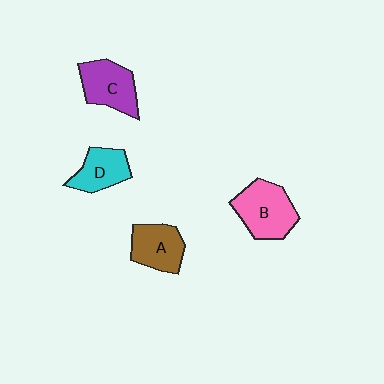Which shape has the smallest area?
Shape D (cyan).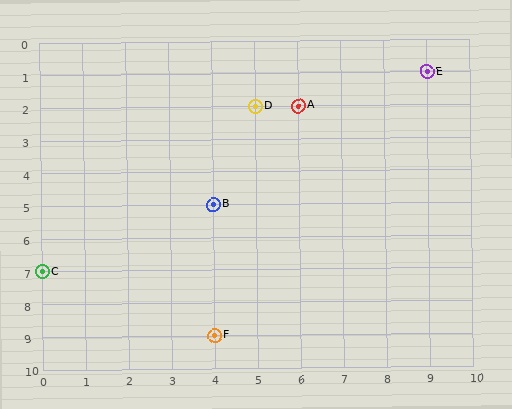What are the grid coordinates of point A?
Point A is at grid coordinates (6, 2).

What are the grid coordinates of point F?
Point F is at grid coordinates (4, 9).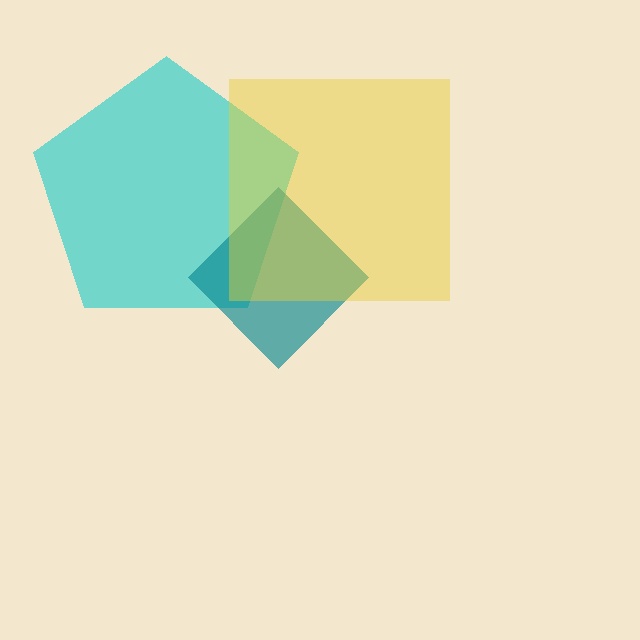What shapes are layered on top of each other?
The layered shapes are: a cyan pentagon, a teal diamond, a yellow square.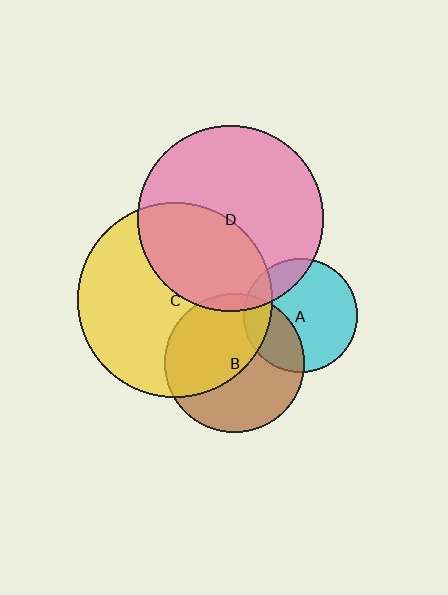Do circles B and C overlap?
Yes.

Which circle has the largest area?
Circle C (yellow).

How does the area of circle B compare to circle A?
Approximately 1.5 times.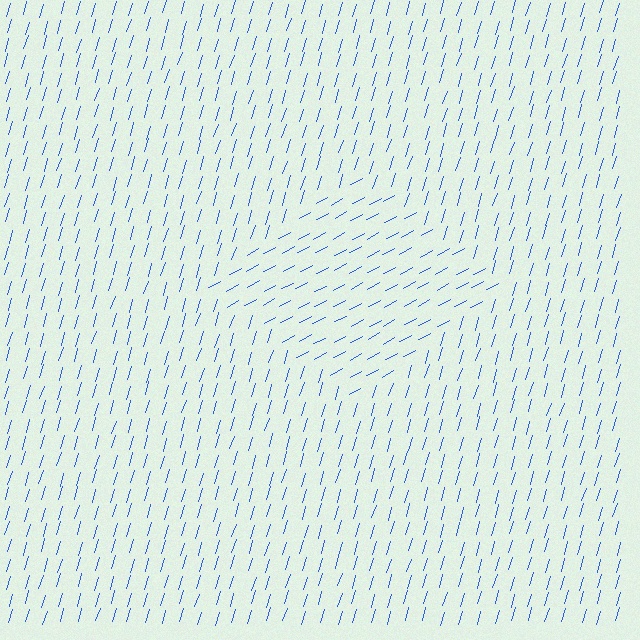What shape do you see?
I see a diamond.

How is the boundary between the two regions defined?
The boundary is defined purely by a change in line orientation (approximately 45 degrees difference). All lines are the same color and thickness.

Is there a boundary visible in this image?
Yes, there is a texture boundary formed by a change in line orientation.